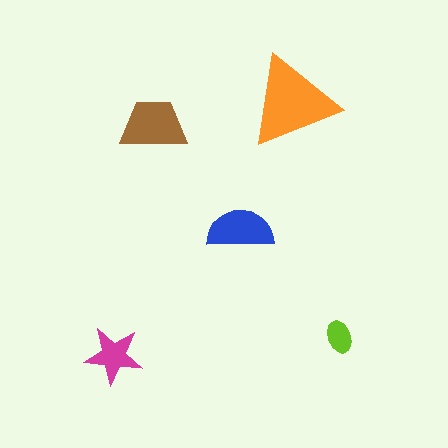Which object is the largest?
The orange triangle.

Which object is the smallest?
The lime ellipse.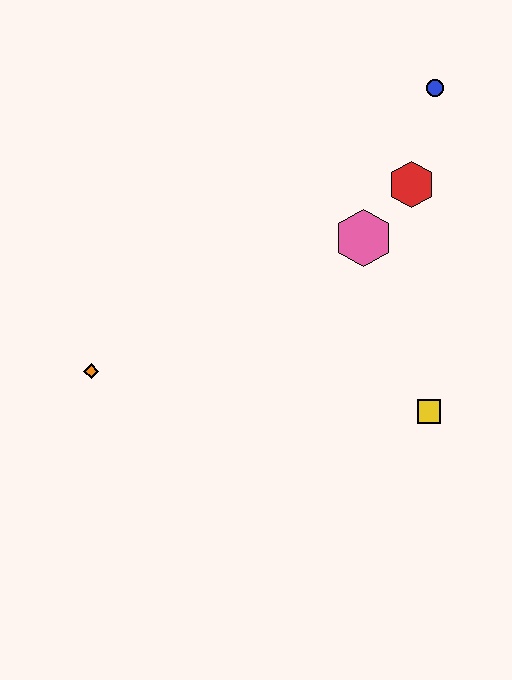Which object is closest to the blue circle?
The red hexagon is closest to the blue circle.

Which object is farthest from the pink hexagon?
The orange diamond is farthest from the pink hexagon.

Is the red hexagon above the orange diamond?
Yes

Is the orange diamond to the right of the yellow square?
No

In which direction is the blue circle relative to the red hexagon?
The blue circle is above the red hexagon.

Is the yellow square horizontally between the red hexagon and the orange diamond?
No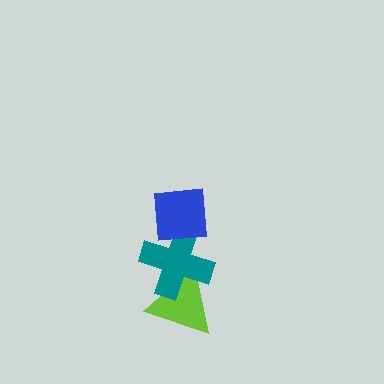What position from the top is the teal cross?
The teal cross is 2nd from the top.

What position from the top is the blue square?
The blue square is 1st from the top.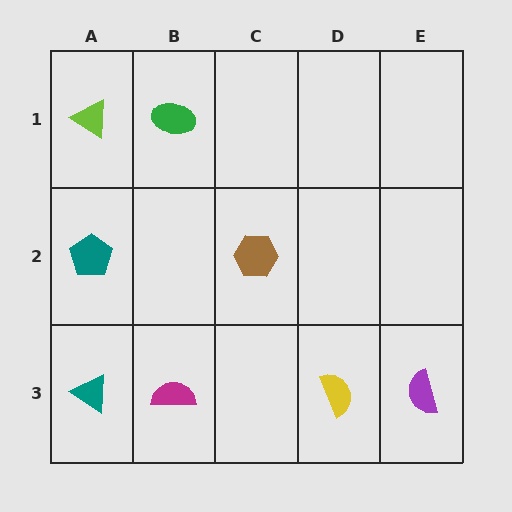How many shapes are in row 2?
2 shapes.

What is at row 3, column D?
A yellow semicircle.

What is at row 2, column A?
A teal pentagon.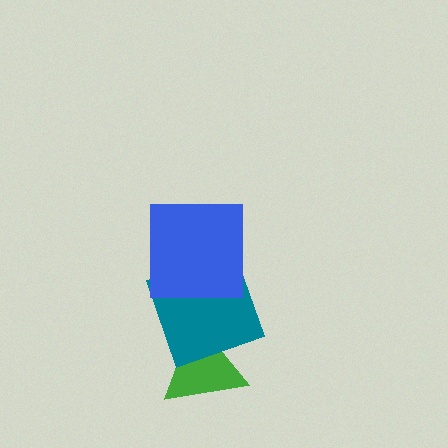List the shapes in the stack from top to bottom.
From top to bottom: the blue square, the teal square, the green triangle.